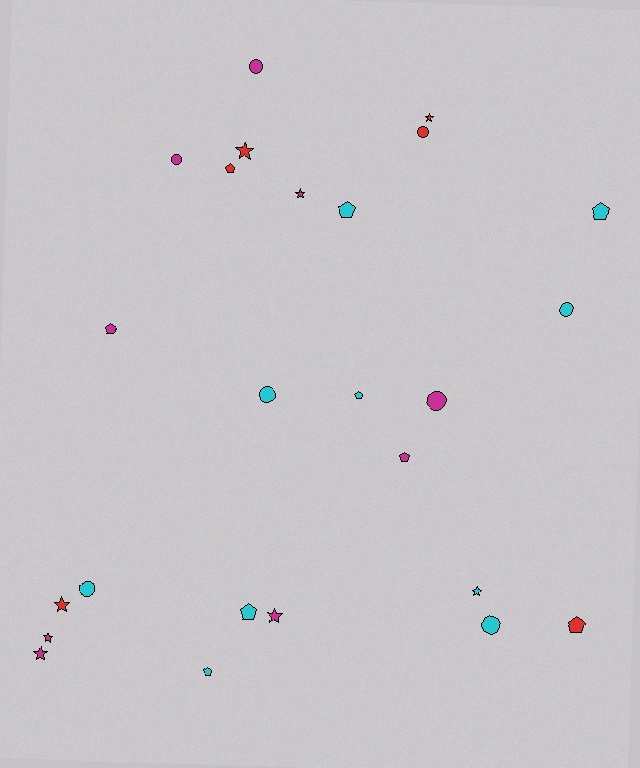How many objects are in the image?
There are 25 objects.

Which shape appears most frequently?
Pentagon, with 9 objects.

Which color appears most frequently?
Cyan, with 10 objects.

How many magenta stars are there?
There are 4 magenta stars.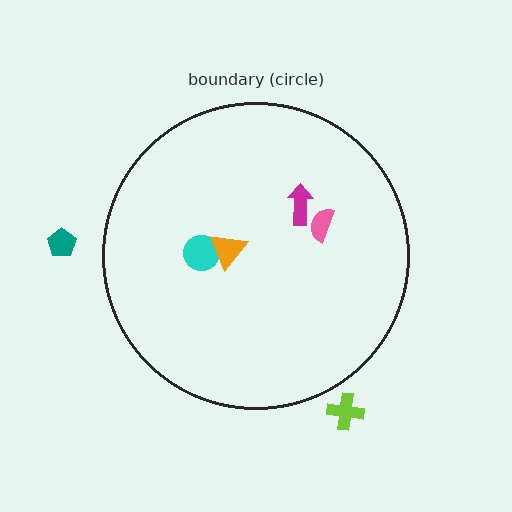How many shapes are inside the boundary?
4 inside, 2 outside.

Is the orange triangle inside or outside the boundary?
Inside.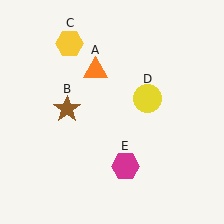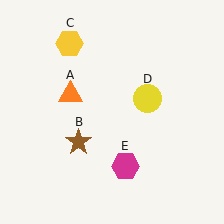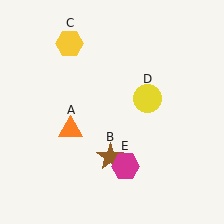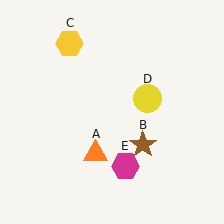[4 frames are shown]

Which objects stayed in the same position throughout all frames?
Yellow hexagon (object C) and yellow circle (object D) and magenta hexagon (object E) remained stationary.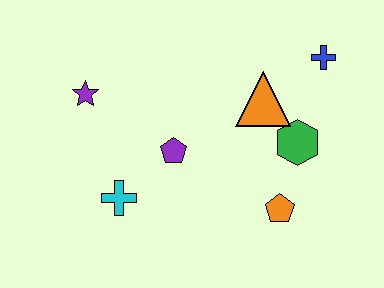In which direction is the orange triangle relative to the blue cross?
The orange triangle is to the left of the blue cross.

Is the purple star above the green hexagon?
Yes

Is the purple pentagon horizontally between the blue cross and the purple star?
Yes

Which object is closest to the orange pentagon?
The green hexagon is closest to the orange pentagon.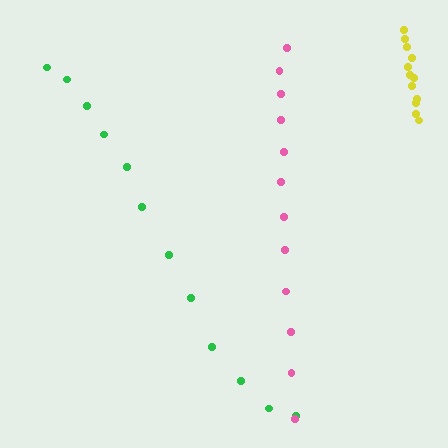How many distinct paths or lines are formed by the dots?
There are 3 distinct paths.